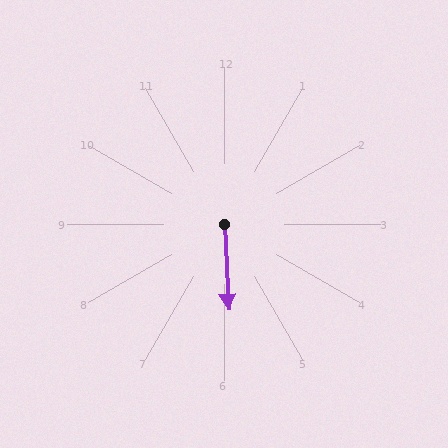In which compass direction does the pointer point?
South.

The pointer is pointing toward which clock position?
Roughly 6 o'clock.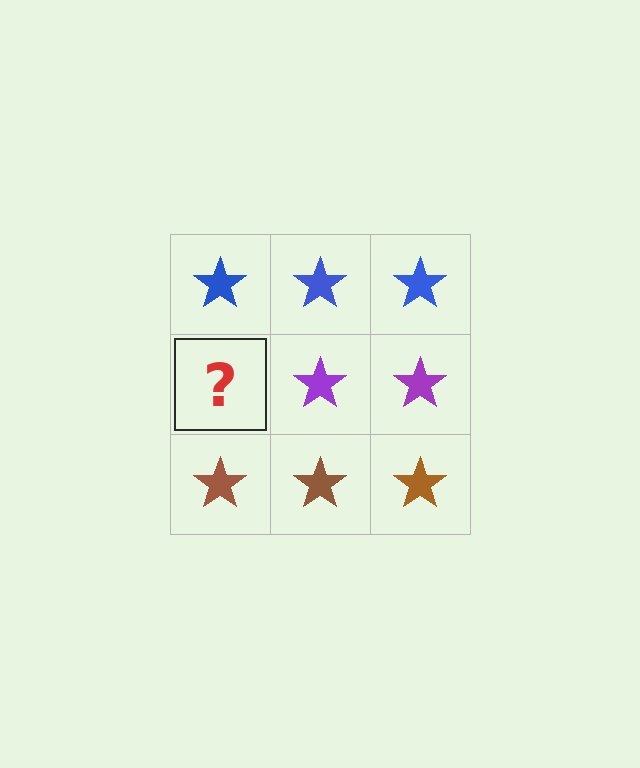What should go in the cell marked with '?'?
The missing cell should contain a purple star.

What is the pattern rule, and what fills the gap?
The rule is that each row has a consistent color. The gap should be filled with a purple star.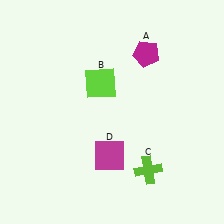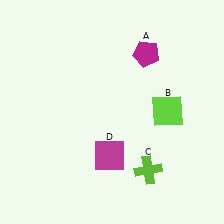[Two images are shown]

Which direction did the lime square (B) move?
The lime square (B) moved right.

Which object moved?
The lime square (B) moved right.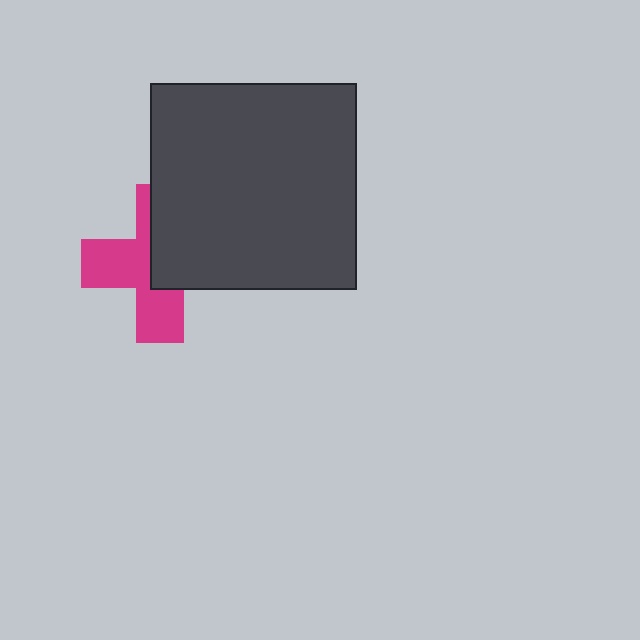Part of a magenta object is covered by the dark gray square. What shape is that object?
It is a cross.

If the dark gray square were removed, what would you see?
You would see the complete magenta cross.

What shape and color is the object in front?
The object in front is a dark gray square.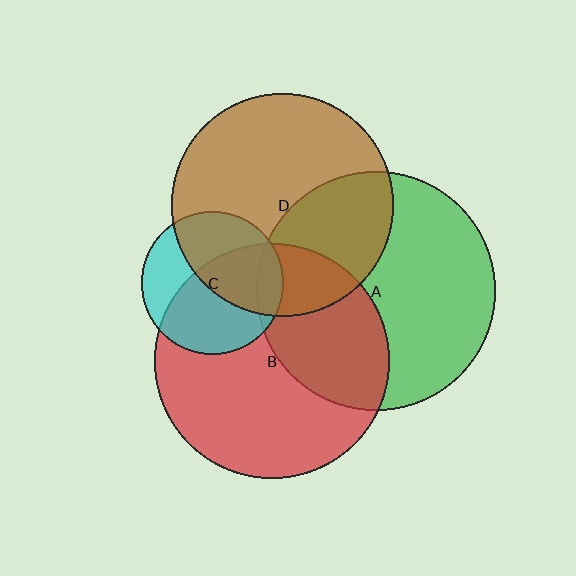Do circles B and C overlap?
Yes.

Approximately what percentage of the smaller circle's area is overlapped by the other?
Approximately 60%.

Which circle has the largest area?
Circle A (green).